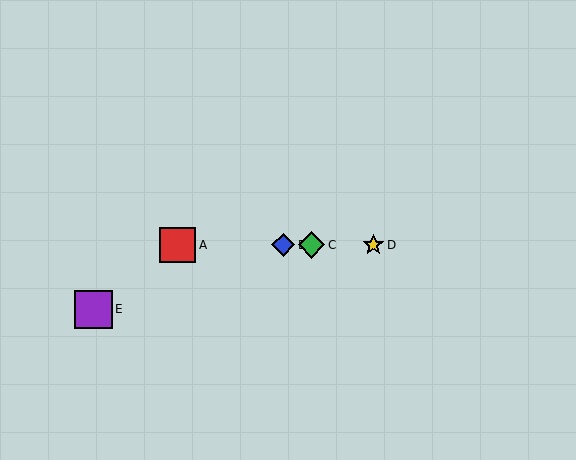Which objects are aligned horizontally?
Objects A, B, C, D are aligned horizontally.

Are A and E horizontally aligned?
No, A is at y≈245 and E is at y≈309.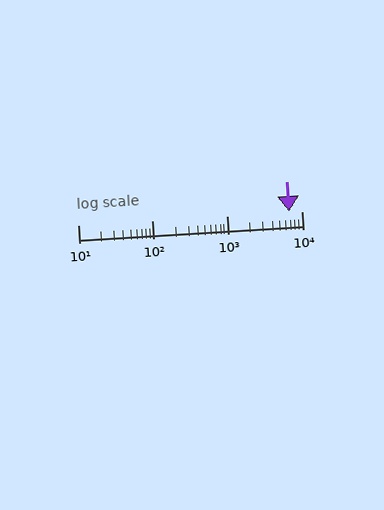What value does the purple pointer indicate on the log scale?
The pointer indicates approximately 6700.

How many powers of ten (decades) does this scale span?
The scale spans 3 decades, from 10 to 10000.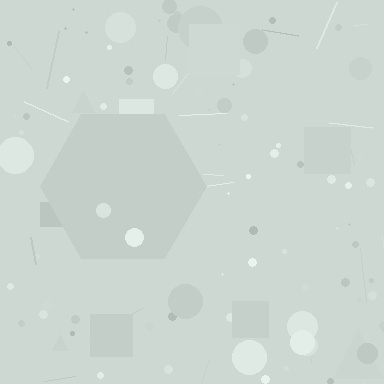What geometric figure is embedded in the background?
A hexagon is embedded in the background.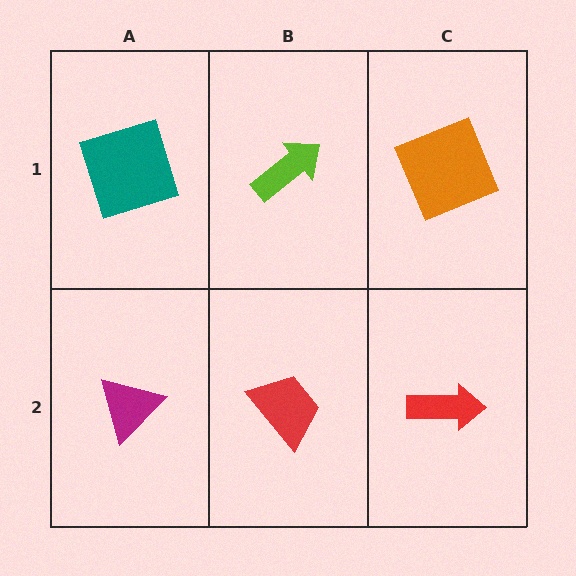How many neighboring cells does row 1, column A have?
2.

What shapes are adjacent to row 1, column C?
A red arrow (row 2, column C), a lime arrow (row 1, column B).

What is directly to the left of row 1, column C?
A lime arrow.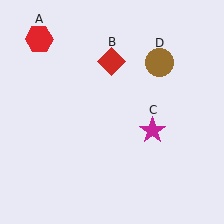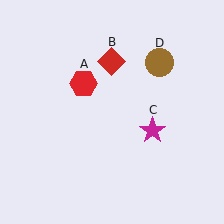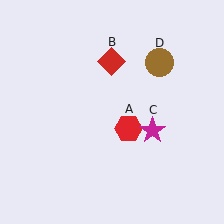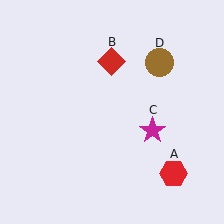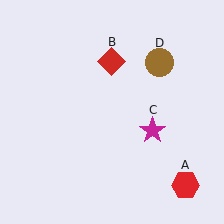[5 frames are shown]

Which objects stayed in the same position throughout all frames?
Red diamond (object B) and magenta star (object C) and brown circle (object D) remained stationary.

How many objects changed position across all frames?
1 object changed position: red hexagon (object A).